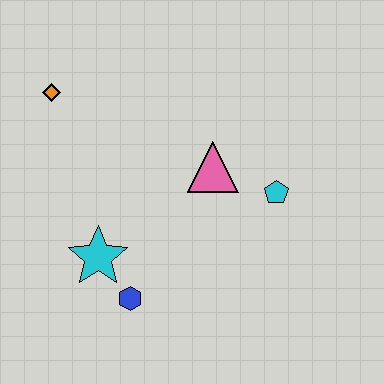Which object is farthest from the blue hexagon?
The orange diamond is farthest from the blue hexagon.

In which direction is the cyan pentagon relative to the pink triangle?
The cyan pentagon is to the right of the pink triangle.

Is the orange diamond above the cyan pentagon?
Yes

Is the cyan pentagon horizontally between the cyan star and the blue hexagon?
No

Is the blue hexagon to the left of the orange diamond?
No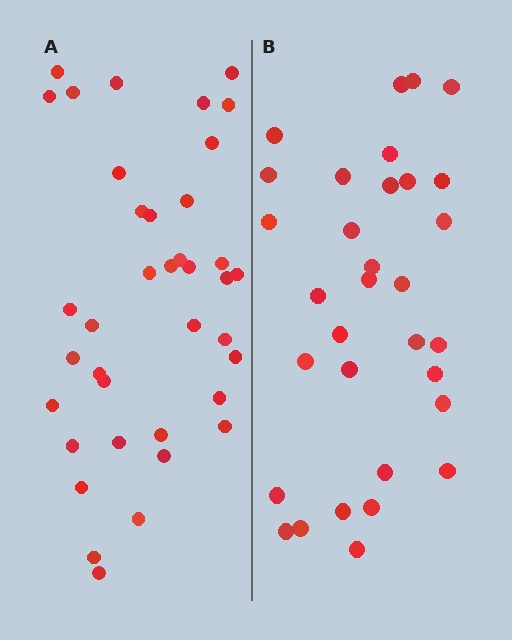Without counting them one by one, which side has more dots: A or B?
Region A (the left region) has more dots.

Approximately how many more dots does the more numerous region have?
Region A has about 6 more dots than region B.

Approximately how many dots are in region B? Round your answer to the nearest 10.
About 30 dots. (The exact count is 32, which rounds to 30.)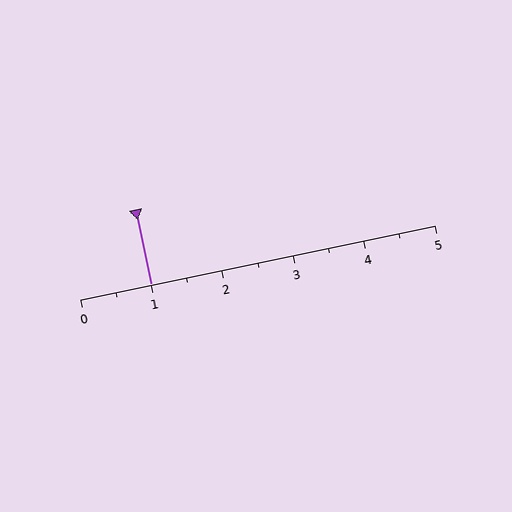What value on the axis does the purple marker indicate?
The marker indicates approximately 1.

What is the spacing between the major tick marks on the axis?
The major ticks are spaced 1 apart.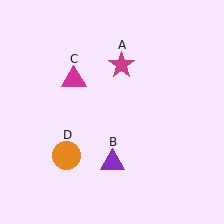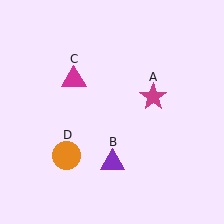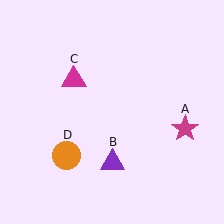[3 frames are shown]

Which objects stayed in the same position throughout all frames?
Purple triangle (object B) and magenta triangle (object C) and orange circle (object D) remained stationary.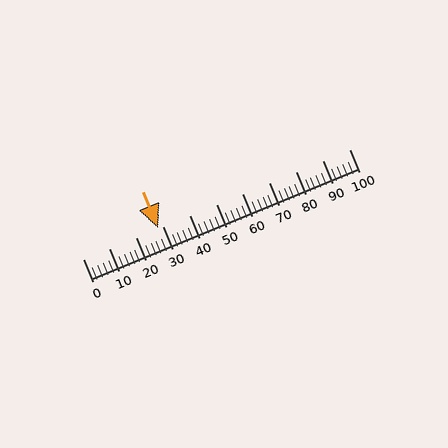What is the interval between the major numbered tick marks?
The major tick marks are spaced 10 units apart.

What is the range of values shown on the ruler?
The ruler shows values from 0 to 100.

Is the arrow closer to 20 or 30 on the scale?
The arrow is closer to 30.